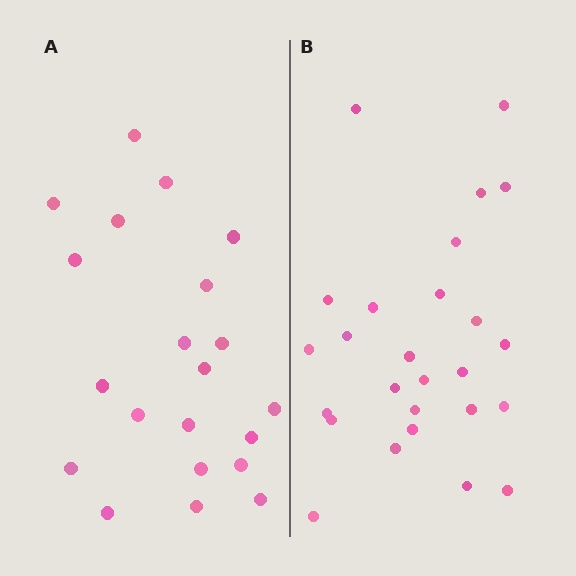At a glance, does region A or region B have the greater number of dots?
Region B (the right region) has more dots.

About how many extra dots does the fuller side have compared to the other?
Region B has about 5 more dots than region A.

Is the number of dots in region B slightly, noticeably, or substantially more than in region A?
Region B has only slightly more — the two regions are fairly close. The ratio is roughly 1.2 to 1.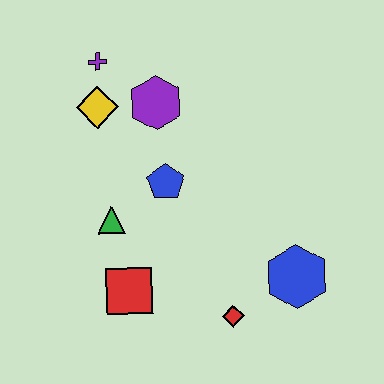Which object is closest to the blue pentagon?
The green triangle is closest to the blue pentagon.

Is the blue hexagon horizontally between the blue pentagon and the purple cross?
No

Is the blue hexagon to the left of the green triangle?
No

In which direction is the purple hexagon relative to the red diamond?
The purple hexagon is above the red diamond.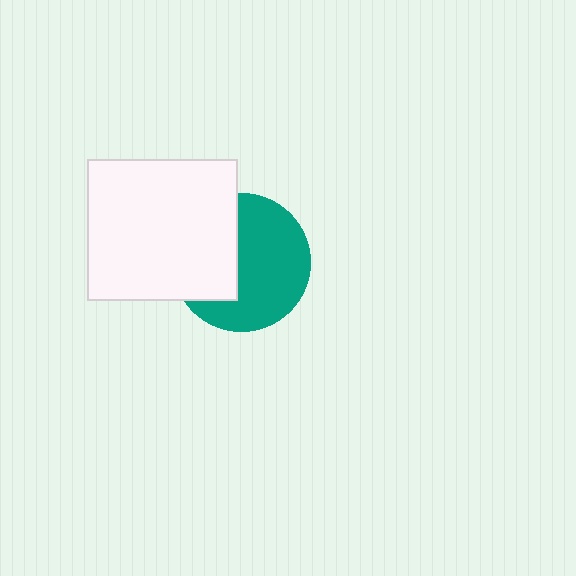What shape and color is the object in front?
The object in front is a white rectangle.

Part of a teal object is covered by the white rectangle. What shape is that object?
It is a circle.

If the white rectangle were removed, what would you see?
You would see the complete teal circle.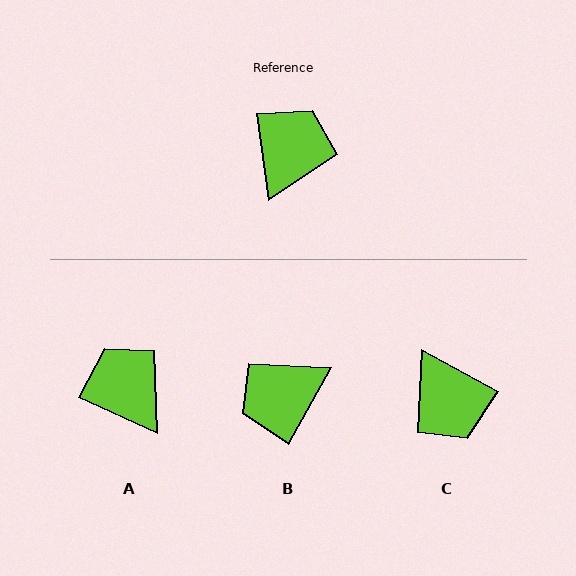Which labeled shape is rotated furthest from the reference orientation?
B, about 143 degrees away.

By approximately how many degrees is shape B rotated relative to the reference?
Approximately 143 degrees counter-clockwise.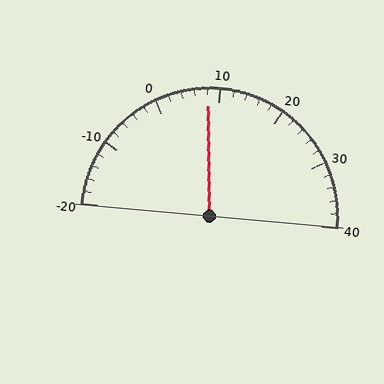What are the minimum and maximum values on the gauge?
The gauge ranges from -20 to 40.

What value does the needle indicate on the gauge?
The needle indicates approximately 8.